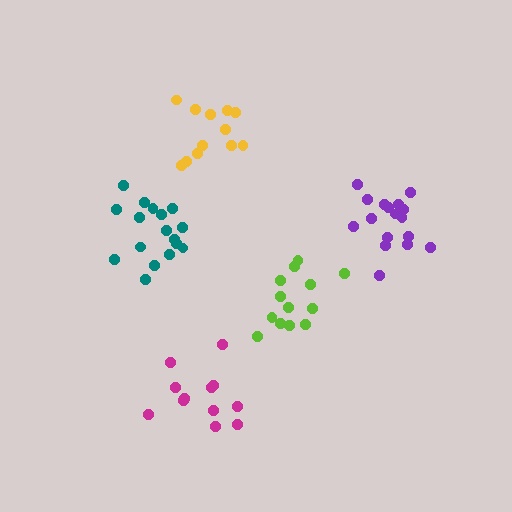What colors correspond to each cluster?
The clusters are colored: magenta, teal, lime, yellow, purple.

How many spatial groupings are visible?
There are 5 spatial groupings.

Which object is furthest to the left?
The teal cluster is leftmost.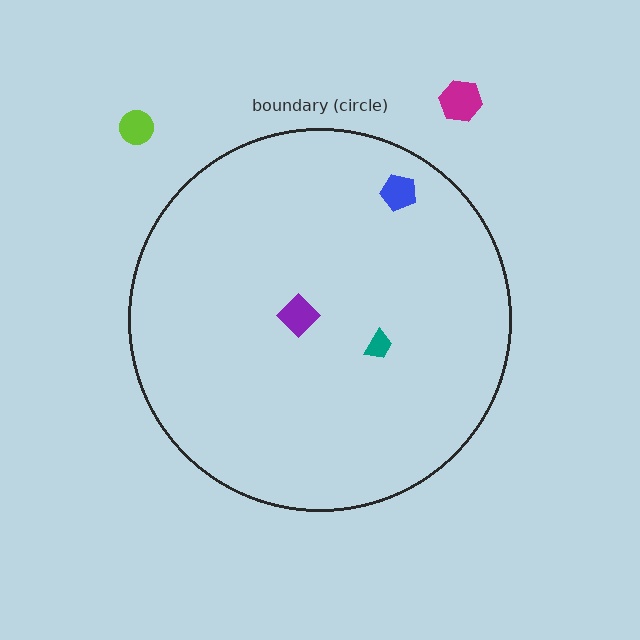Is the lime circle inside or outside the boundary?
Outside.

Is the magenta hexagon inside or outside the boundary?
Outside.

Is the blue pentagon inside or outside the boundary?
Inside.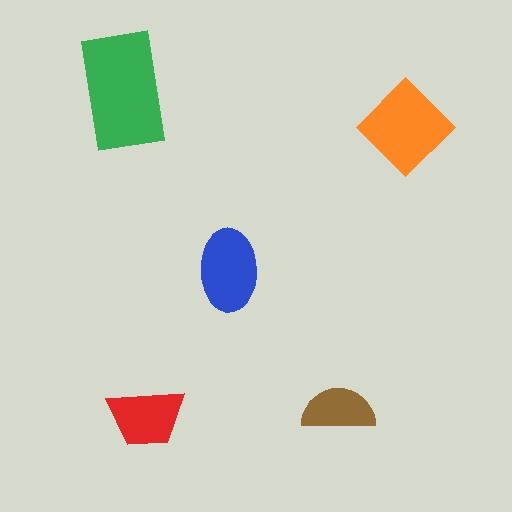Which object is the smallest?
The brown semicircle.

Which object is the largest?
The green rectangle.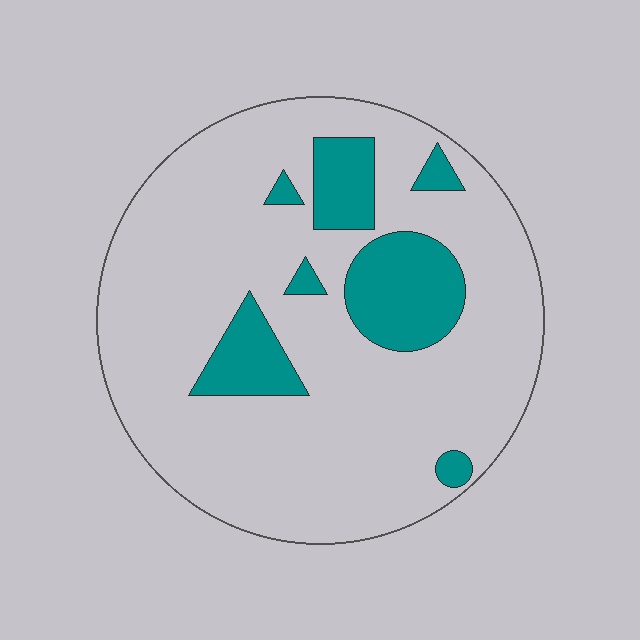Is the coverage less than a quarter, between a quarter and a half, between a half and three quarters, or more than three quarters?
Less than a quarter.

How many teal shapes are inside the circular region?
7.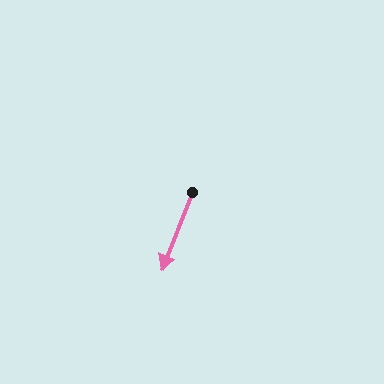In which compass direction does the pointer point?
South.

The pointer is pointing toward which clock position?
Roughly 7 o'clock.